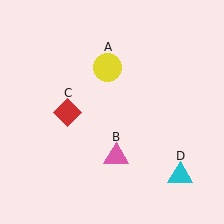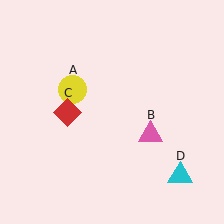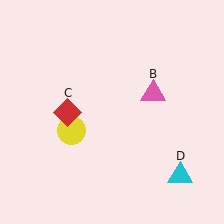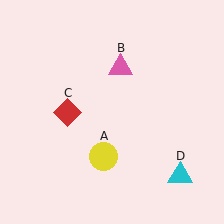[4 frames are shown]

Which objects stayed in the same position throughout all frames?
Red diamond (object C) and cyan triangle (object D) remained stationary.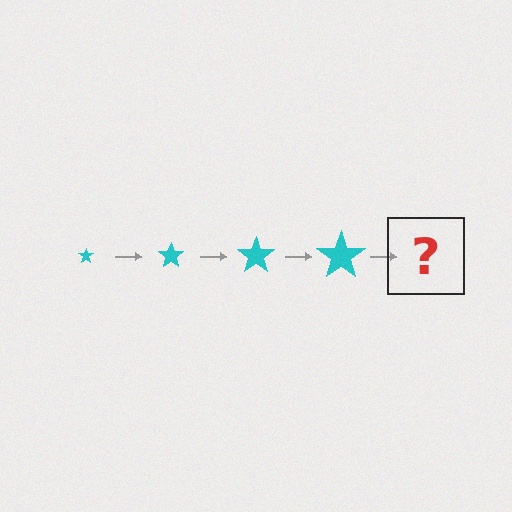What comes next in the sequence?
The next element should be a cyan star, larger than the previous one.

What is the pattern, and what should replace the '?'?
The pattern is that the star gets progressively larger each step. The '?' should be a cyan star, larger than the previous one.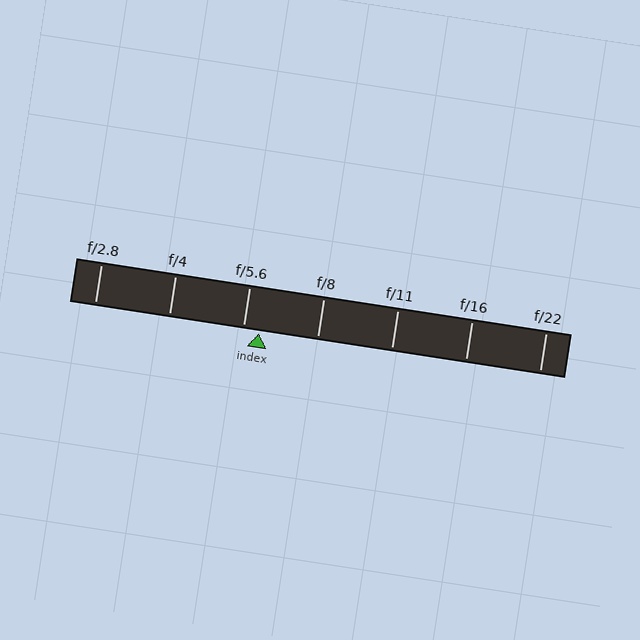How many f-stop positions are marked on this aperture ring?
There are 7 f-stop positions marked.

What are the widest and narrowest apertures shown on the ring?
The widest aperture shown is f/2.8 and the narrowest is f/22.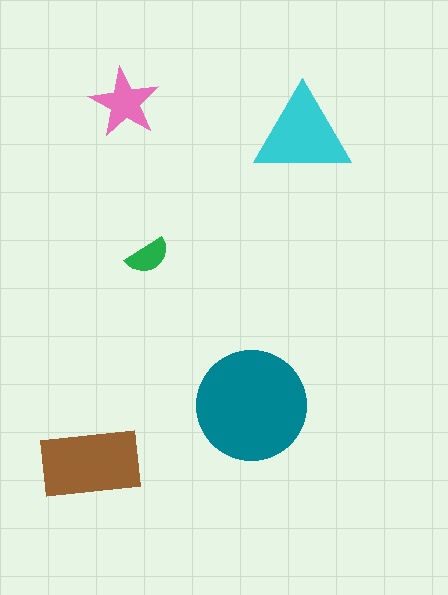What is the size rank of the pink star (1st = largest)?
4th.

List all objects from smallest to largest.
The green semicircle, the pink star, the cyan triangle, the brown rectangle, the teal circle.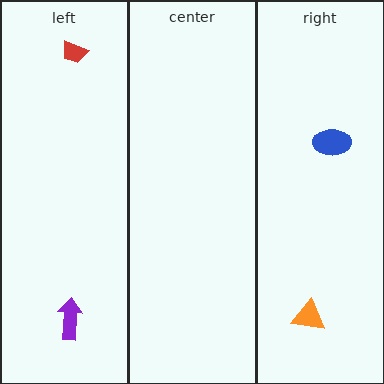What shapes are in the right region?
The blue ellipse, the orange triangle.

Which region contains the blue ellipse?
The right region.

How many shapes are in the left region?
2.